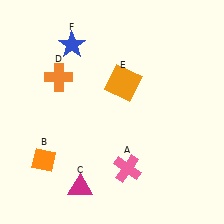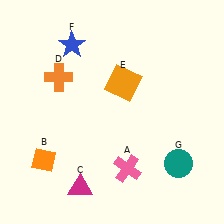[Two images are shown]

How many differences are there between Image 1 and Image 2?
There is 1 difference between the two images.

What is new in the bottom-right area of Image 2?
A teal circle (G) was added in the bottom-right area of Image 2.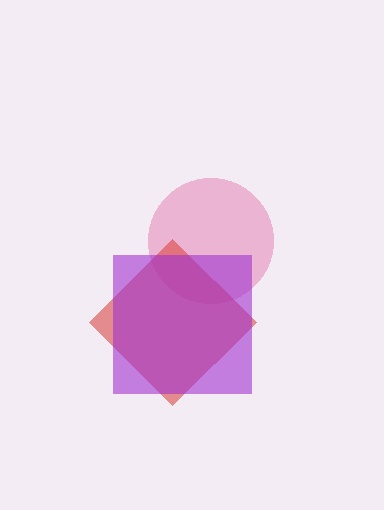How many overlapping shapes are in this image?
There are 3 overlapping shapes in the image.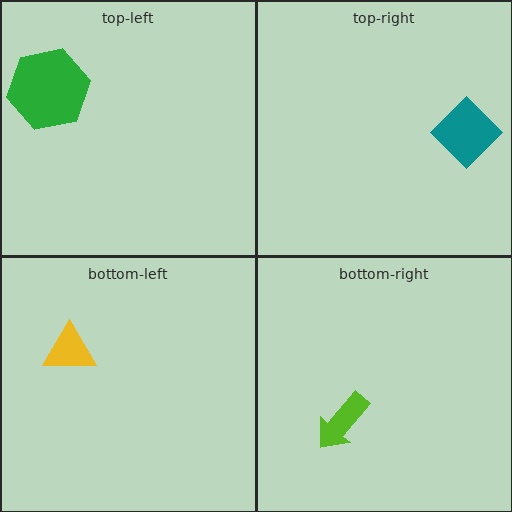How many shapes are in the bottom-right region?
1.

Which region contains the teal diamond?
The top-right region.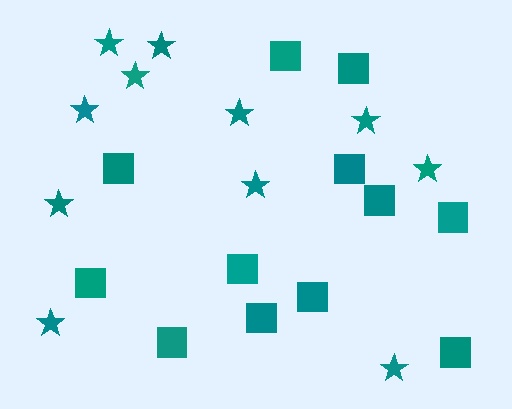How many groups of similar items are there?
There are 2 groups: one group of stars (11) and one group of squares (12).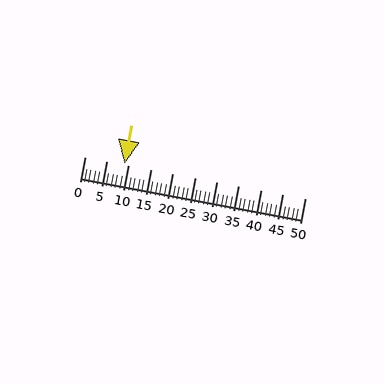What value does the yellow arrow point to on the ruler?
The yellow arrow points to approximately 9.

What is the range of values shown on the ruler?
The ruler shows values from 0 to 50.